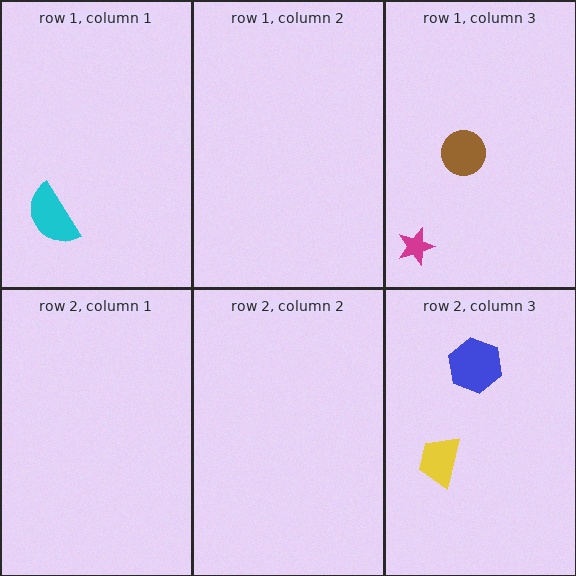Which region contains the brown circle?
The row 1, column 3 region.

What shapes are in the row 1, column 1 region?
The cyan semicircle.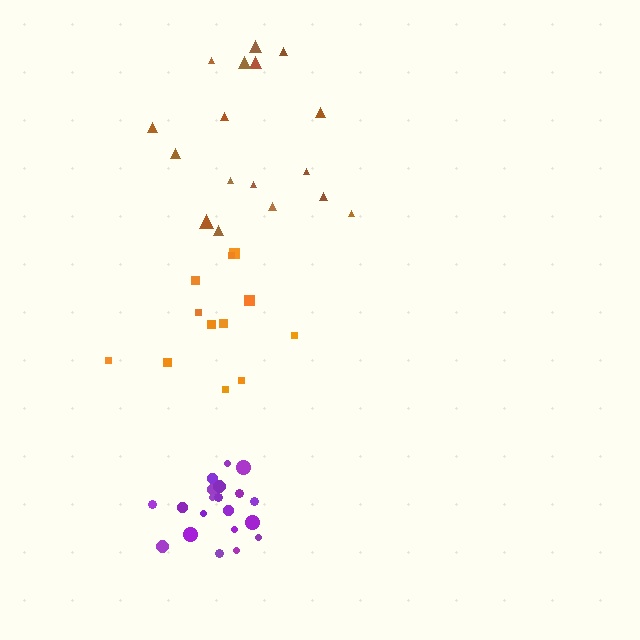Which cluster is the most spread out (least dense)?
Orange.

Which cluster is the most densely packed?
Purple.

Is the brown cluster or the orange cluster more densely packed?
Brown.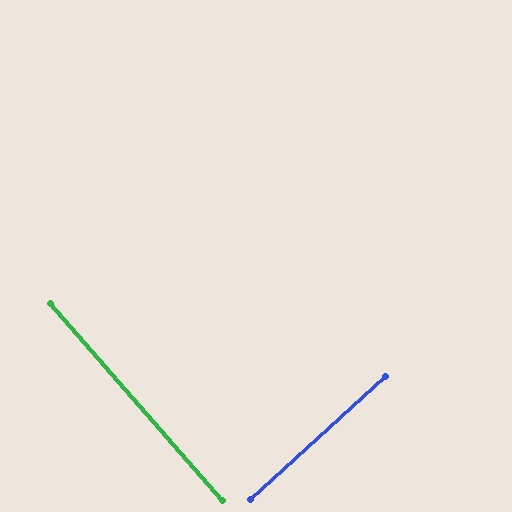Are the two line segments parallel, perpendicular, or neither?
Perpendicular — they meet at approximately 89°.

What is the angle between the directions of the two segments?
Approximately 89 degrees.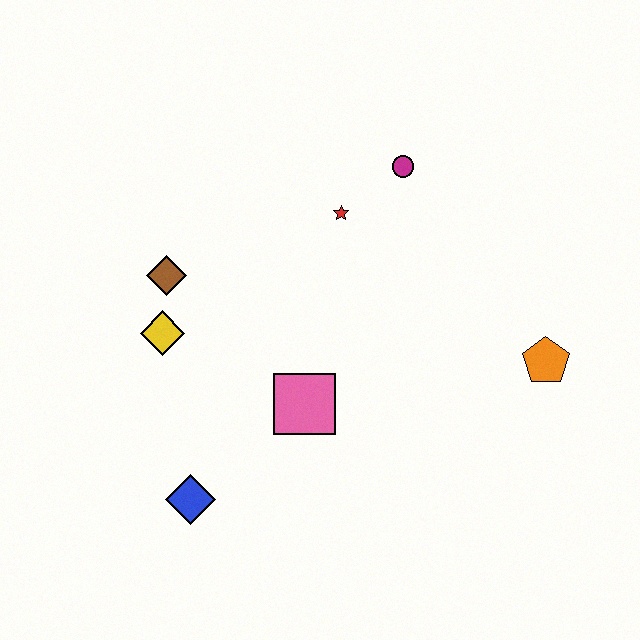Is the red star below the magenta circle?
Yes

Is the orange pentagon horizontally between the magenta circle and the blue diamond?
No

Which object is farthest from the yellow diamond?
The orange pentagon is farthest from the yellow diamond.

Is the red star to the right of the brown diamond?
Yes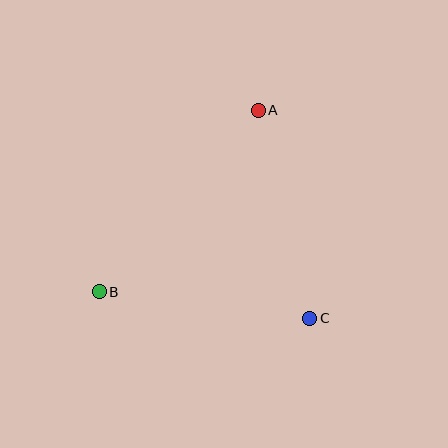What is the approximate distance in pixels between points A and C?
The distance between A and C is approximately 214 pixels.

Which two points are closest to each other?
Points B and C are closest to each other.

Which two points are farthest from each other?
Points A and B are farthest from each other.